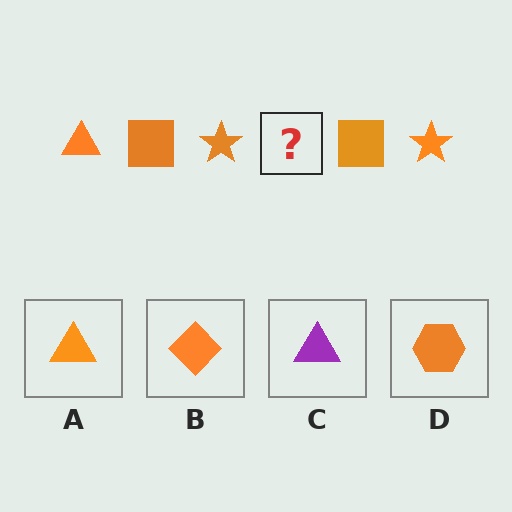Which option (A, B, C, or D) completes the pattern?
A.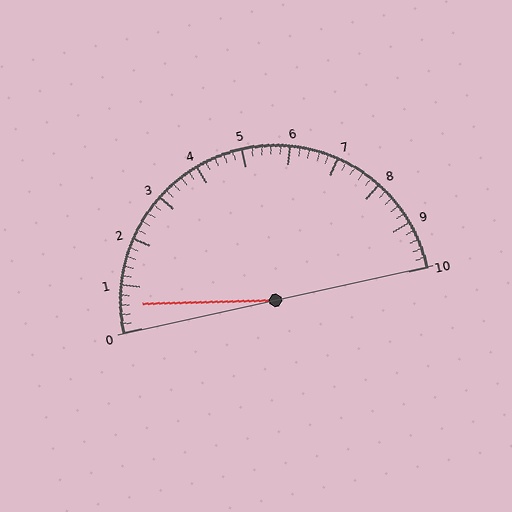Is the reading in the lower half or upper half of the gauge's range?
The reading is in the lower half of the range (0 to 10).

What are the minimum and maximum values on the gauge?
The gauge ranges from 0 to 10.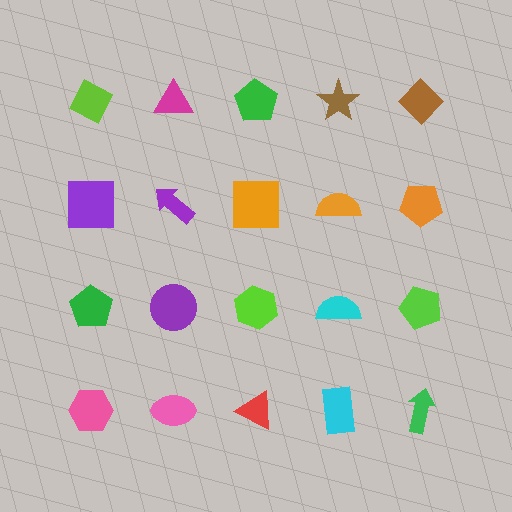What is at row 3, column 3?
A lime hexagon.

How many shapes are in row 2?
5 shapes.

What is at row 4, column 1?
A pink hexagon.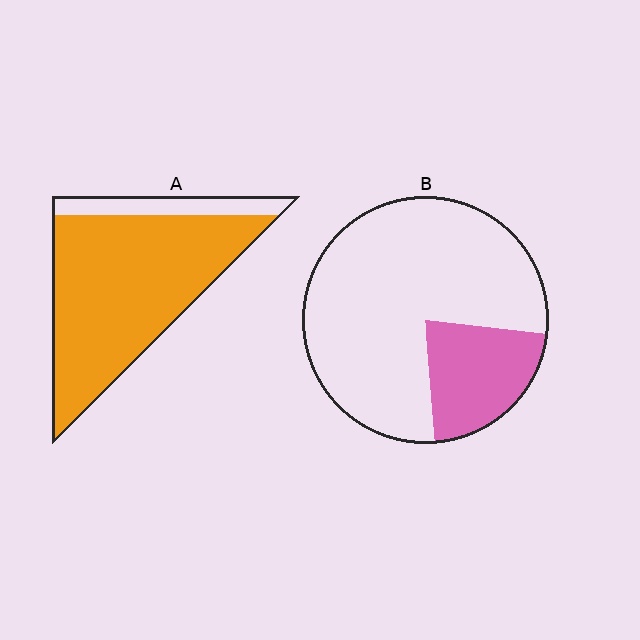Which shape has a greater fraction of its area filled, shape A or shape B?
Shape A.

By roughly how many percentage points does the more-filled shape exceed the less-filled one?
By roughly 65 percentage points (A over B).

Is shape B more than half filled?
No.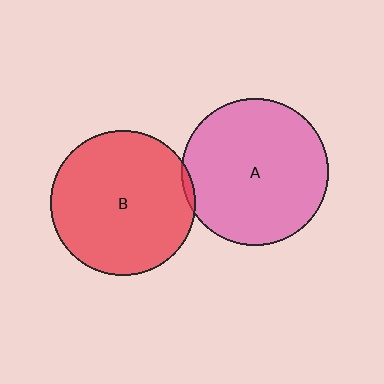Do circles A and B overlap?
Yes.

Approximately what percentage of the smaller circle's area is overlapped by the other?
Approximately 5%.